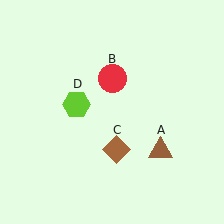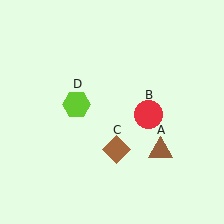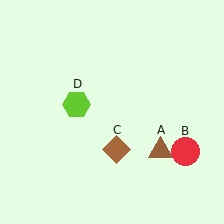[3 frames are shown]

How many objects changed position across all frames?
1 object changed position: red circle (object B).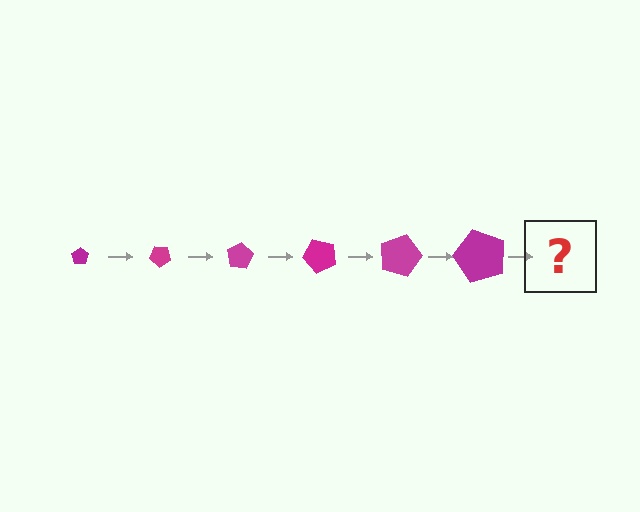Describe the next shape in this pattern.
It should be a pentagon, larger than the previous one and rotated 240 degrees from the start.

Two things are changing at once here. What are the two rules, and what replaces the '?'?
The two rules are that the pentagon grows larger each step and it rotates 40 degrees each step. The '?' should be a pentagon, larger than the previous one and rotated 240 degrees from the start.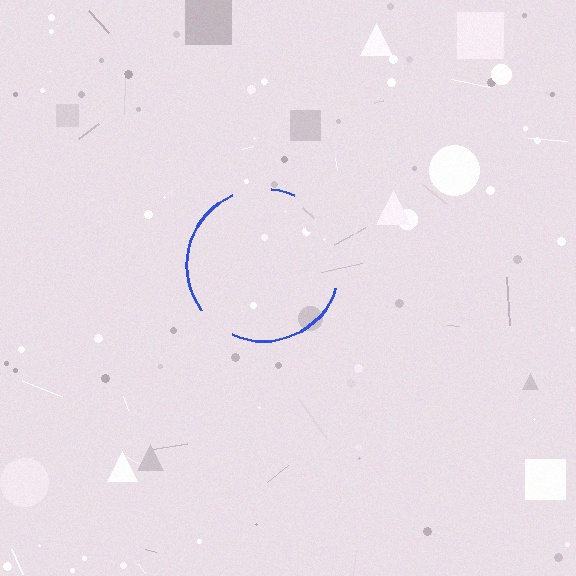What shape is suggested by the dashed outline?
The dashed outline suggests a circle.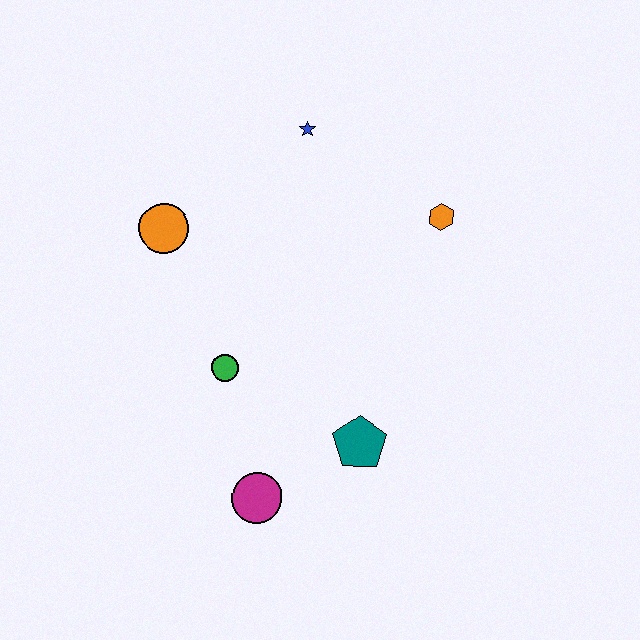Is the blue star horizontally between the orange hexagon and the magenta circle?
Yes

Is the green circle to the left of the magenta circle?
Yes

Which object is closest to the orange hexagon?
The blue star is closest to the orange hexagon.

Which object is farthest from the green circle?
The orange hexagon is farthest from the green circle.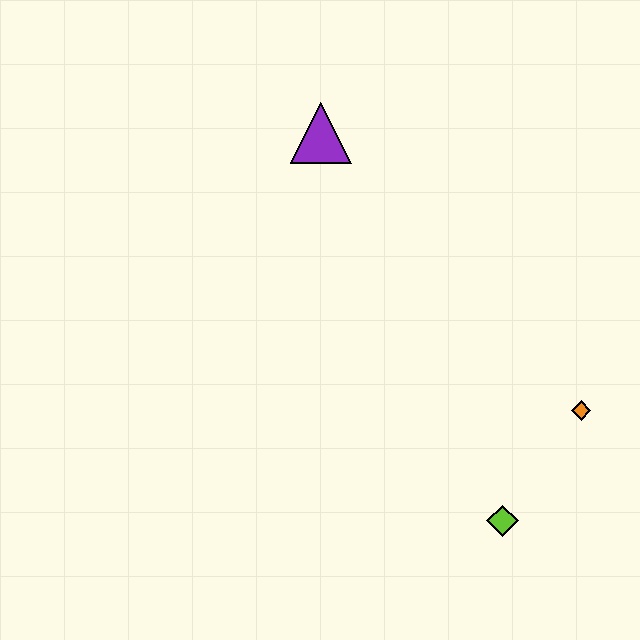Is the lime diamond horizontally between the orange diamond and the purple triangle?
Yes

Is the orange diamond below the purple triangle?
Yes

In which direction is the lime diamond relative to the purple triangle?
The lime diamond is below the purple triangle.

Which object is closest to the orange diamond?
The lime diamond is closest to the orange diamond.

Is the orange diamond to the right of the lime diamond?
Yes